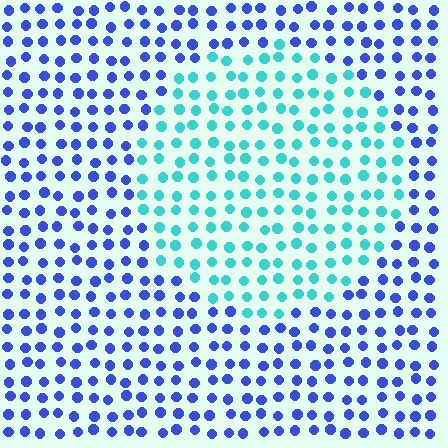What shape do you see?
I see a circle.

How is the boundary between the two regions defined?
The boundary is defined purely by a slight shift in hue (about 55 degrees). Spacing, size, and orientation are identical on both sides.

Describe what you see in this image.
The image is filled with small blue elements in a uniform arrangement. A circle-shaped region is visible where the elements are tinted to a slightly different hue, forming a subtle color boundary.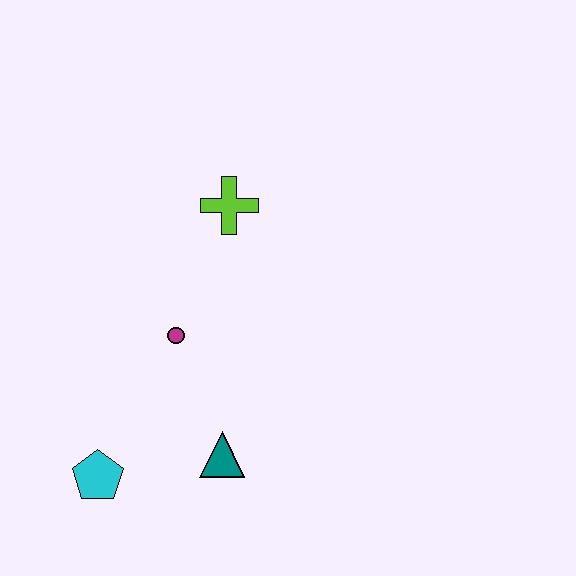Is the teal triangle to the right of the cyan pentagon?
Yes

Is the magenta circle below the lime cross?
Yes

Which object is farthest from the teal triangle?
The lime cross is farthest from the teal triangle.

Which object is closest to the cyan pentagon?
The teal triangle is closest to the cyan pentagon.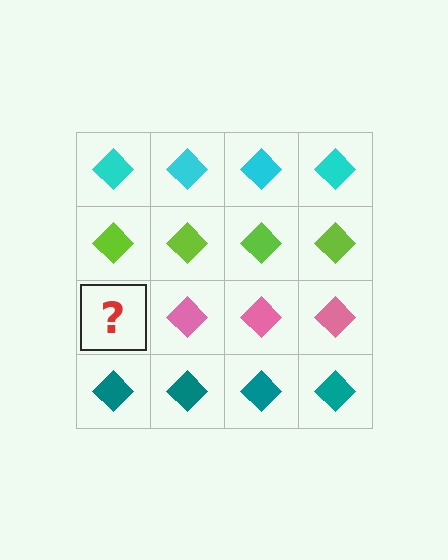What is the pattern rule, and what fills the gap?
The rule is that each row has a consistent color. The gap should be filled with a pink diamond.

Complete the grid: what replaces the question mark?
The question mark should be replaced with a pink diamond.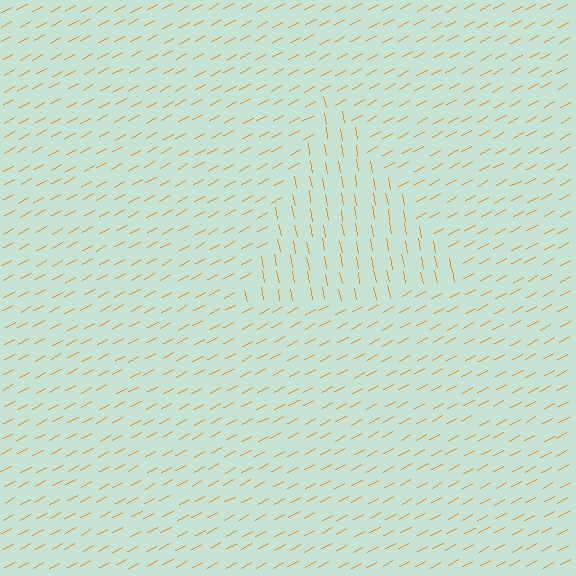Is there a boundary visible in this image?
Yes, there is a texture boundary formed by a change in line orientation.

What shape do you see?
I see a triangle.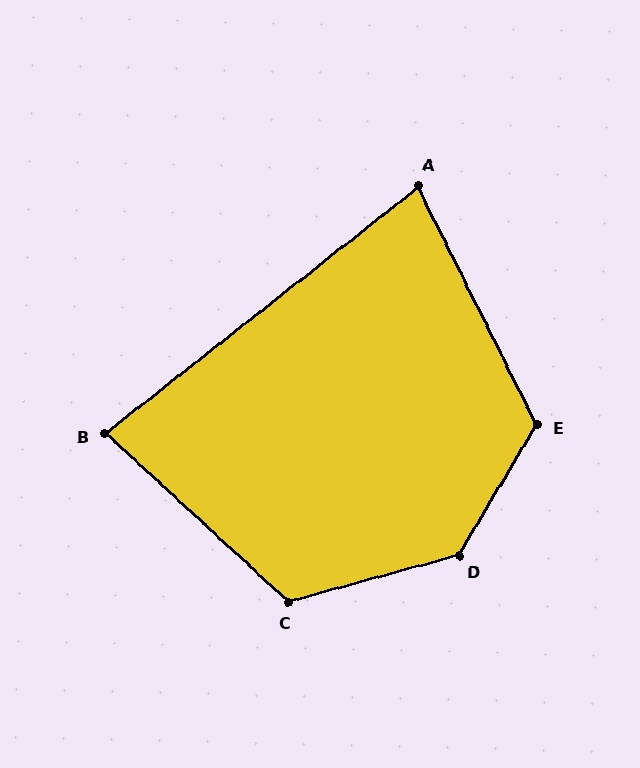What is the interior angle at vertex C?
Approximately 122 degrees (obtuse).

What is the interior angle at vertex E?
Approximately 123 degrees (obtuse).